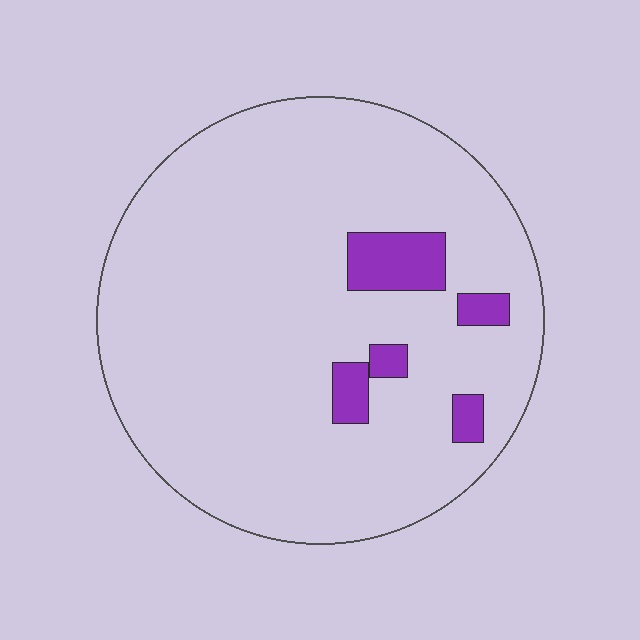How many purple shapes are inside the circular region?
5.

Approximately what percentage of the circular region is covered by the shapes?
Approximately 10%.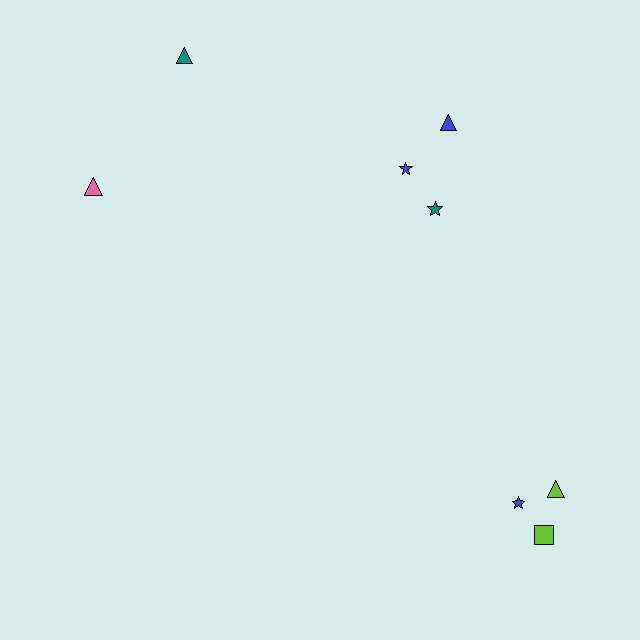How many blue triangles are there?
There is 1 blue triangle.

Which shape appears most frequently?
Triangle, with 4 objects.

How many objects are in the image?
There are 8 objects.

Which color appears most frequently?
Blue, with 3 objects.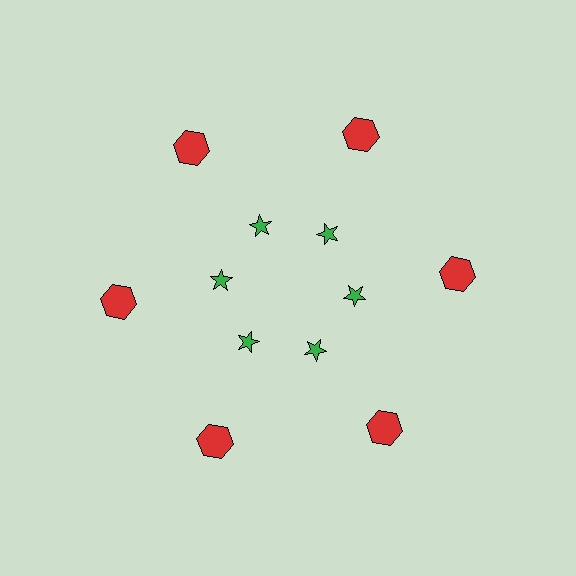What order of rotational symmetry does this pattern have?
This pattern has 6-fold rotational symmetry.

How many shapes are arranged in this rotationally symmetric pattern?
There are 12 shapes, arranged in 6 groups of 2.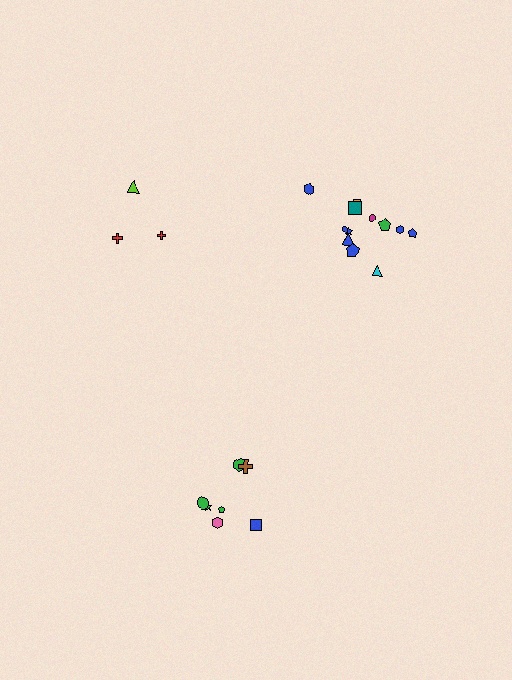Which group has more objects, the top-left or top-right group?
The top-right group.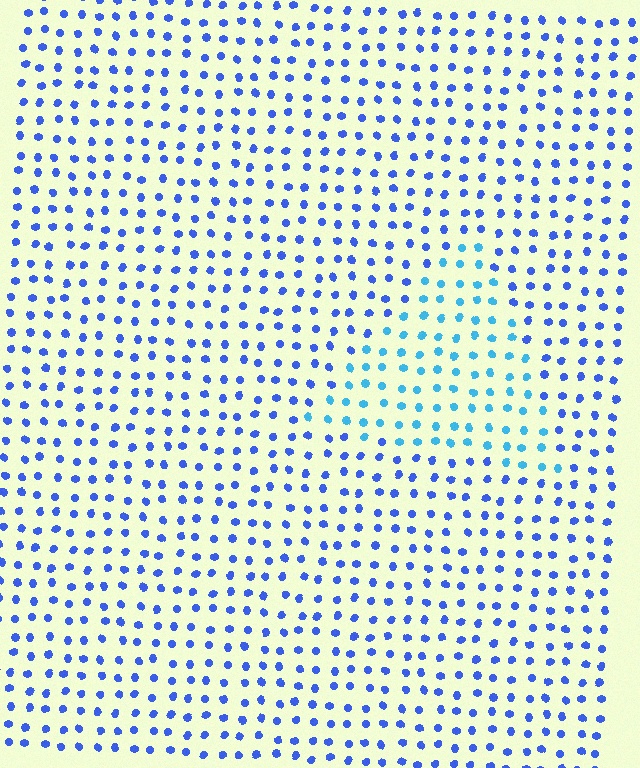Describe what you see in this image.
The image is filled with small blue elements in a uniform arrangement. A triangle-shaped region is visible where the elements are tinted to a slightly different hue, forming a subtle color boundary.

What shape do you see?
I see a triangle.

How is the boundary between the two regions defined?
The boundary is defined purely by a slight shift in hue (about 32 degrees). Spacing, size, and orientation are identical on both sides.